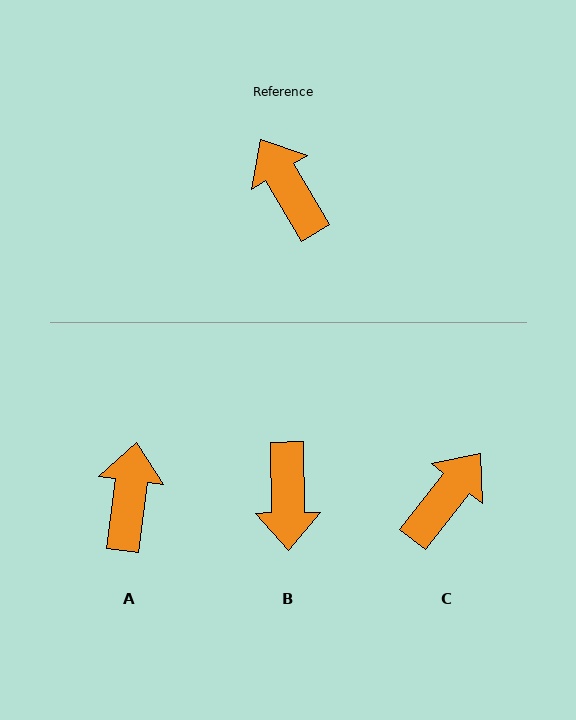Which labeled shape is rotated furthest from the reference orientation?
B, about 150 degrees away.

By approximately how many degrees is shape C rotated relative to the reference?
Approximately 69 degrees clockwise.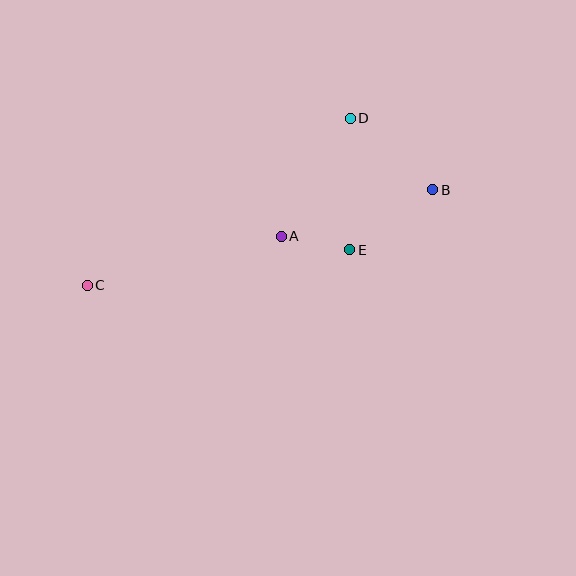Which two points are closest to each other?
Points A and E are closest to each other.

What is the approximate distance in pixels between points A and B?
The distance between A and B is approximately 158 pixels.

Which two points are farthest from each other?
Points B and C are farthest from each other.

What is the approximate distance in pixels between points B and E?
The distance between B and E is approximately 102 pixels.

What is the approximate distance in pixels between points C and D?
The distance between C and D is approximately 311 pixels.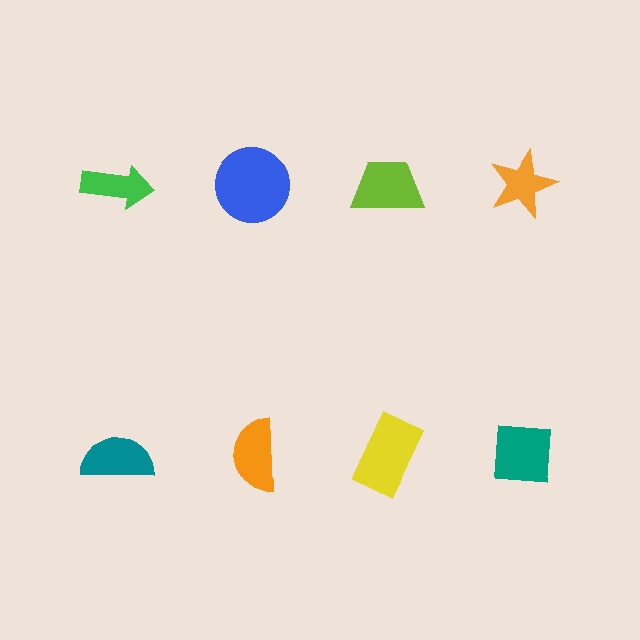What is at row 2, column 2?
An orange semicircle.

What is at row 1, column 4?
An orange star.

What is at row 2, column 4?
A teal square.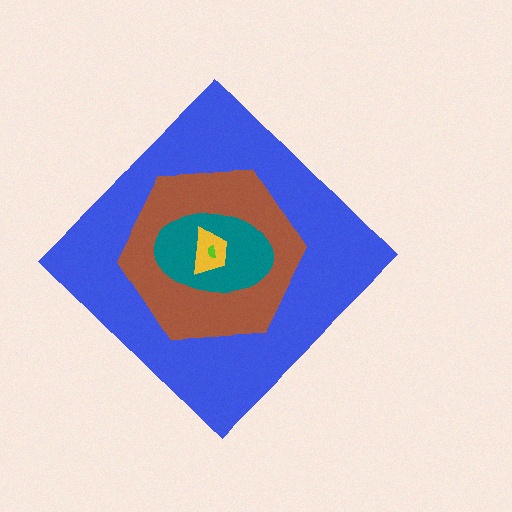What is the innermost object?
The lime semicircle.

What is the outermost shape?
The blue diamond.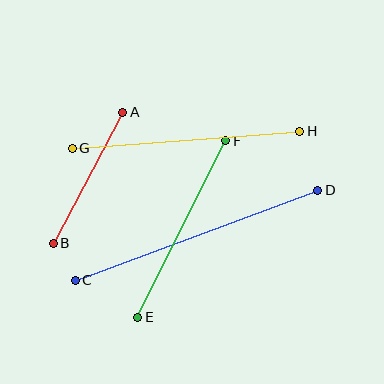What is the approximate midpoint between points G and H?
The midpoint is at approximately (186, 140) pixels.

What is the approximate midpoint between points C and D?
The midpoint is at approximately (196, 235) pixels.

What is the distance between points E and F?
The distance is approximately 197 pixels.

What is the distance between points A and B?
The distance is approximately 149 pixels.